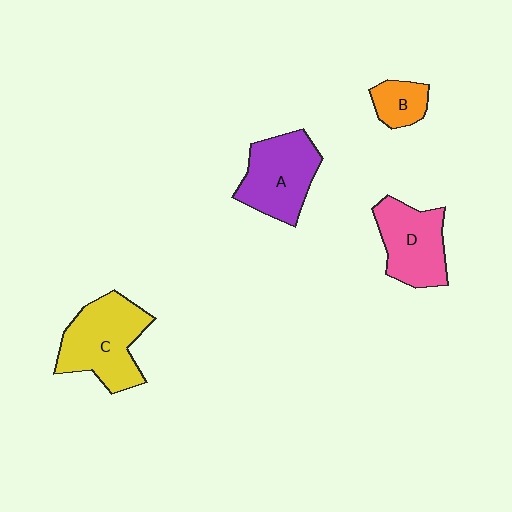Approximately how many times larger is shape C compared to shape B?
Approximately 2.7 times.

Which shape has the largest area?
Shape C (yellow).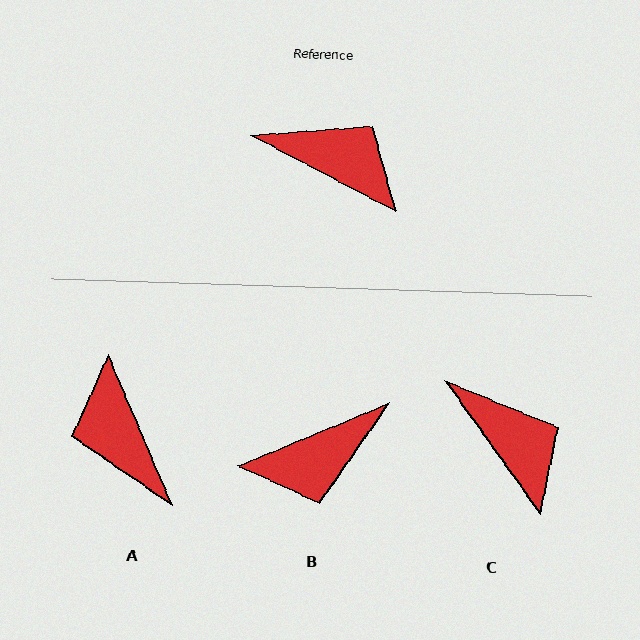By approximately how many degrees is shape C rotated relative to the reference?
Approximately 27 degrees clockwise.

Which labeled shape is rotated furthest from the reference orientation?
A, about 141 degrees away.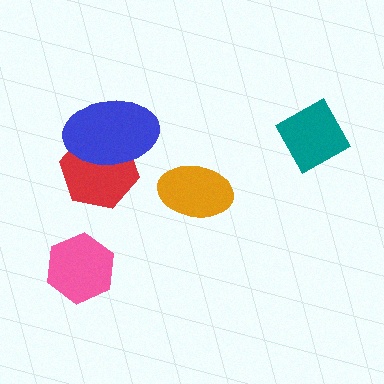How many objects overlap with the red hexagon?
1 object overlaps with the red hexagon.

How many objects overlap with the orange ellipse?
0 objects overlap with the orange ellipse.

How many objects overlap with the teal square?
0 objects overlap with the teal square.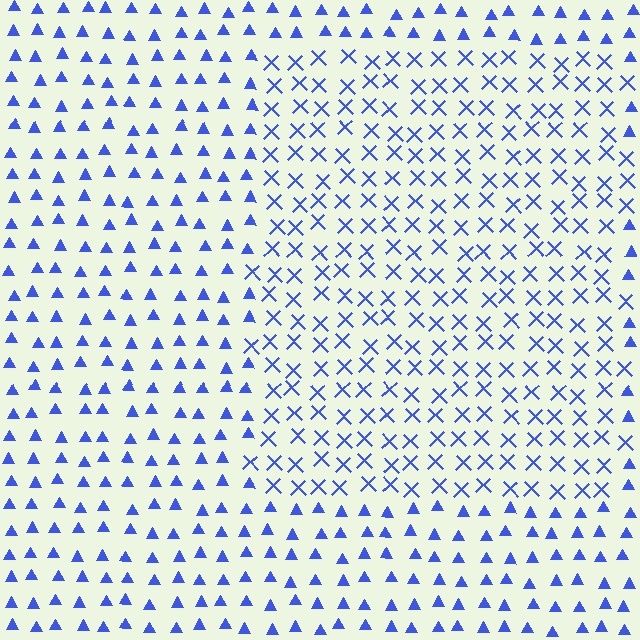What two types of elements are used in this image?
The image uses X marks inside the rectangle region and triangles outside it.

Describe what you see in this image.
The image is filled with small blue elements arranged in a uniform grid. A rectangle-shaped region contains X marks, while the surrounding area contains triangles. The boundary is defined purely by the change in element shape.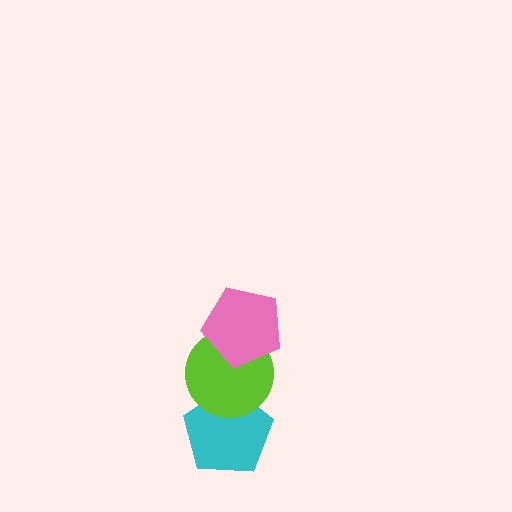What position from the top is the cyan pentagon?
The cyan pentagon is 3rd from the top.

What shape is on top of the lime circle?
The pink pentagon is on top of the lime circle.